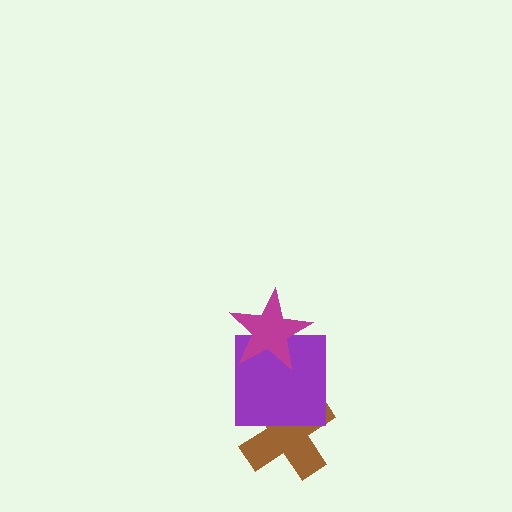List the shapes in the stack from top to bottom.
From top to bottom: the magenta star, the purple square, the brown cross.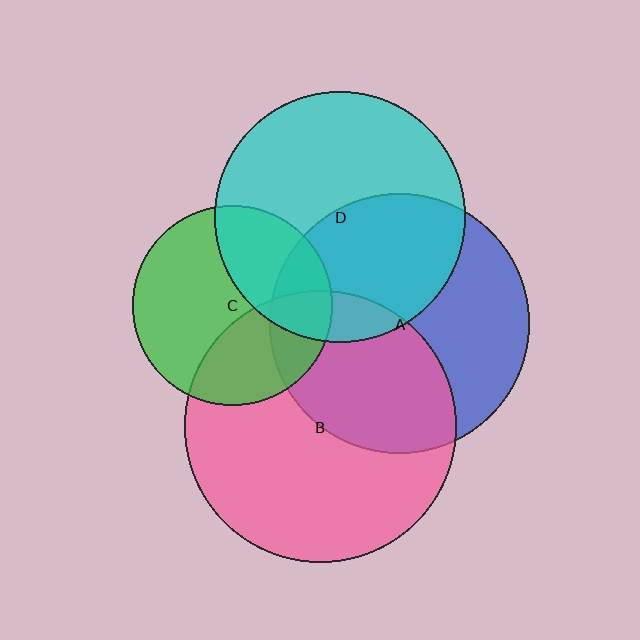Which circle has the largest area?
Circle B (pink).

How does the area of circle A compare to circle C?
Approximately 1.7 times.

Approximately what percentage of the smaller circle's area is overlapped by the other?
Approximately 35%.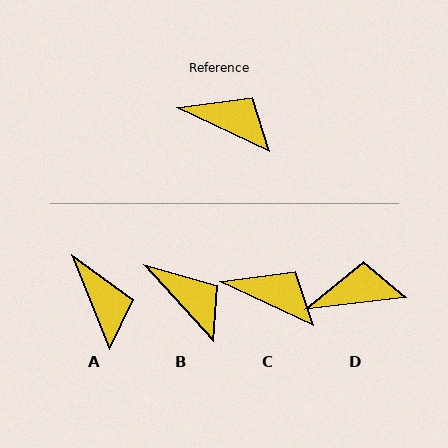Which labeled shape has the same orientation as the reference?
C.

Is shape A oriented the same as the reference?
No, it is off by about 43 degrees.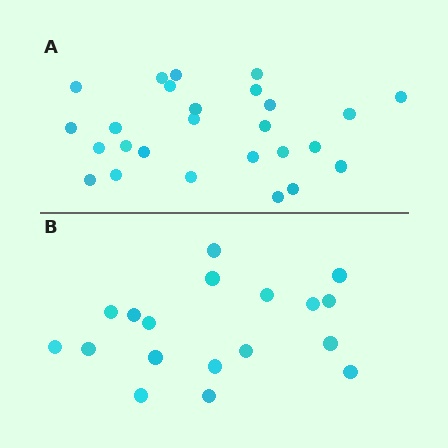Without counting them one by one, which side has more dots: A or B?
Region A (the top region) has more dots.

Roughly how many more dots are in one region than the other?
Region A has roughly 8 or so more dots than region B.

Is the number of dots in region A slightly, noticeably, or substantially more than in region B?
Region A has noticeably more, but not dramatically so. The ratio is roughly 1.4 to 1.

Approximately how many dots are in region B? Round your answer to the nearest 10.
About 20 dots. (The exact count is 18, which rounds to 20.)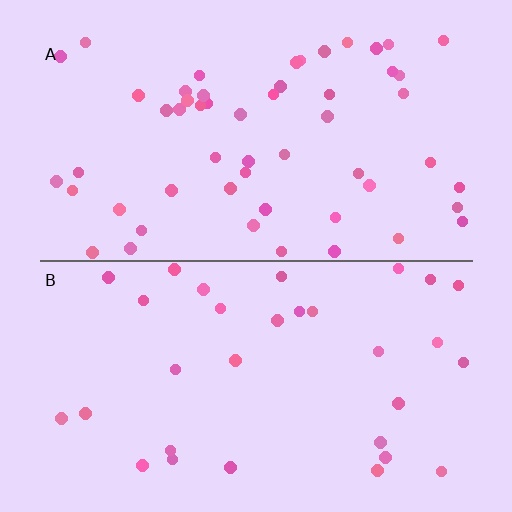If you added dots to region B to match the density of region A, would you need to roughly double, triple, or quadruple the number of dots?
Approximately double.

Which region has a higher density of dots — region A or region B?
A (the top).